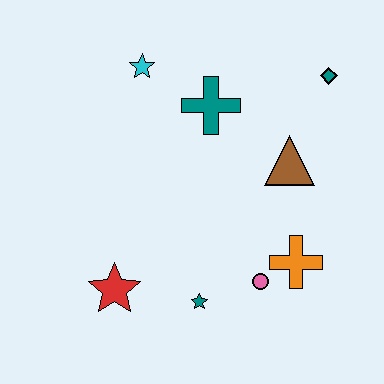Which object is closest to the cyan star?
The teal cross is closest to the cyan star.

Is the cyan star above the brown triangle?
Yes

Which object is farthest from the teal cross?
The red star is farthest from the teal cross.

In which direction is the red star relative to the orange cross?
The red star is to the left of the orange cross.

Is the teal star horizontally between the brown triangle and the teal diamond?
No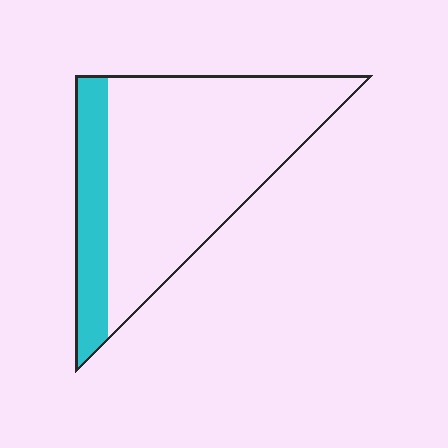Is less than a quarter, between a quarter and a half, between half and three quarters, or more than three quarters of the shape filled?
Less than a quarter.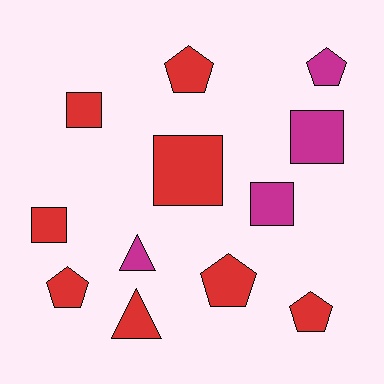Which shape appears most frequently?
Square, with 5 objects.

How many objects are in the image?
There are 12 objects.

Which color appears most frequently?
Red, with 8 objects.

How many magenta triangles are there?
There is 1 magenta triangle.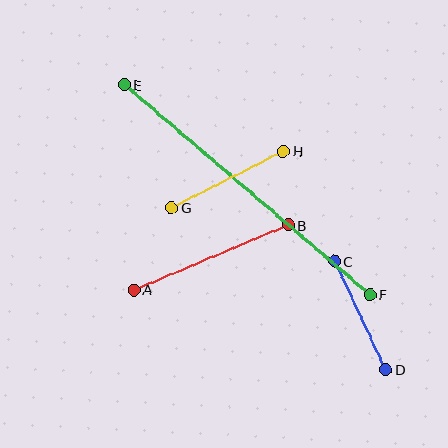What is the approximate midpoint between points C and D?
The midpoint is at approximately (360, 315) pixels.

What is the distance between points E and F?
The distance is approximately 323 pixels.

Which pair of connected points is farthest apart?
Points E and F are farthest apart.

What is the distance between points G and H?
The distance is approximately 126 pixels.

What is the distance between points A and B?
The distance is approximately 168 pixels.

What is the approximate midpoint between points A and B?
The midpoint is at approximately (211, 258) pixels.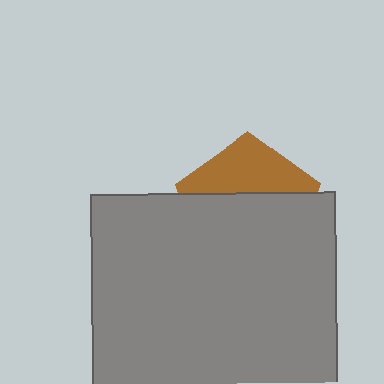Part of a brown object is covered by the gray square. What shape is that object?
It is a pentagon.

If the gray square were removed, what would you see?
You would see the complete brown pentagon.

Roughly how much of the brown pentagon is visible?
A small part of it is visible (roughly 36%).